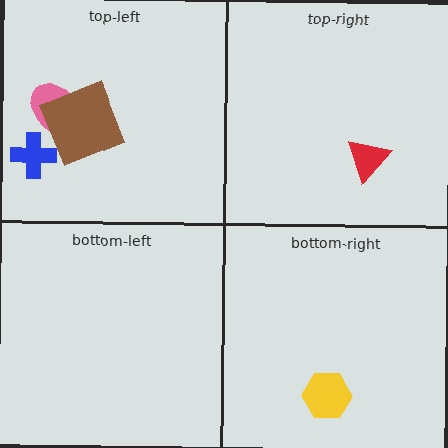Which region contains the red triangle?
The top-right region.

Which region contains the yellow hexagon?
The bottom-right region.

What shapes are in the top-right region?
The red triangle.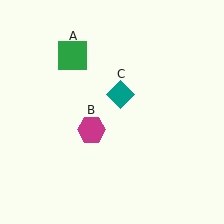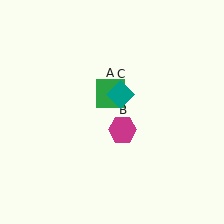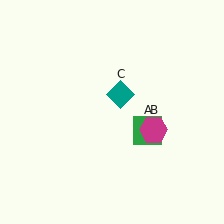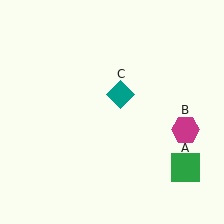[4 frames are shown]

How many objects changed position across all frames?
2 objects changed position: green square (object A), magenta hexagon (object B).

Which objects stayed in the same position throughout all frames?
Teal diamond (object C) remained stationary.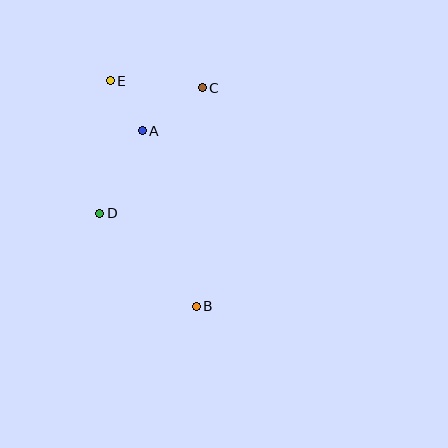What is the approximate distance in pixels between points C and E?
The distance between C and E is approximately 92 pixels.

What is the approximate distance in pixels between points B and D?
The distance between B and D is approximately 134 pixels.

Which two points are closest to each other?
Points A and E are closest to each other.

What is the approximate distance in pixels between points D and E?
The distance between D and E is approximately 133 pixels.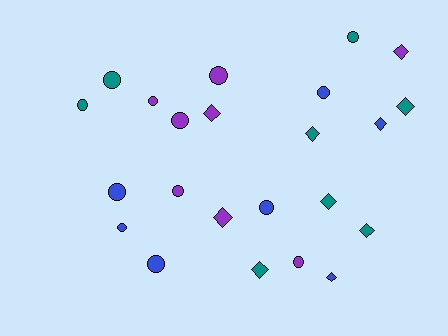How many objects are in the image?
There are 23 objects.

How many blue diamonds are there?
There are 2 blue diamonds.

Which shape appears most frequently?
Circle, with 13 objects.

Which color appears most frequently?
Teal, with 8 objects.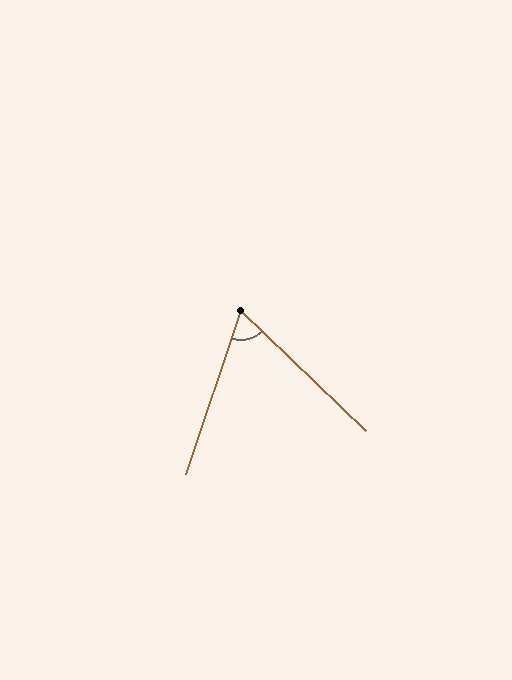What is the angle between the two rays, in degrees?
Approximately 64 degrees.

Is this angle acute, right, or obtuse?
It is acute.